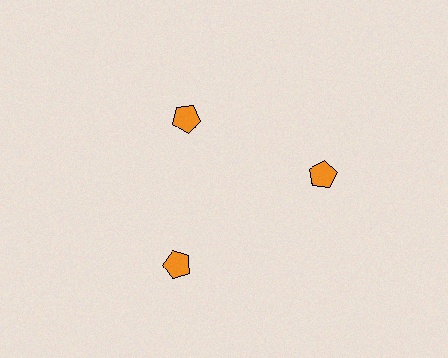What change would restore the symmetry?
The symmetry would be restored by moving it outward, back onto the ring so that all 3 pentagons sit at equal angles and equal distance from the center.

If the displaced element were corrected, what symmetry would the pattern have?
It would have 3-fold rotational symmetry — the pattern would map onto itself every 120 degrees.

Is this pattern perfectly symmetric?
No. The 3 orange pentagons are arranged in a ring, but one element near the 11 o'clock position is pulled inward toward the center, breaking the 3-fold rotational symmetry.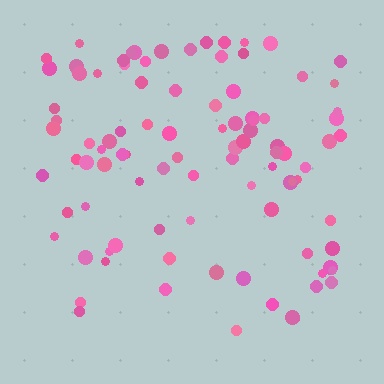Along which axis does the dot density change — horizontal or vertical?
Vertical.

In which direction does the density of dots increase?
From bottom to top, with the top side densest.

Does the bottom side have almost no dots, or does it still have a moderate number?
Still a moderate number, just noticeably fewer than the top.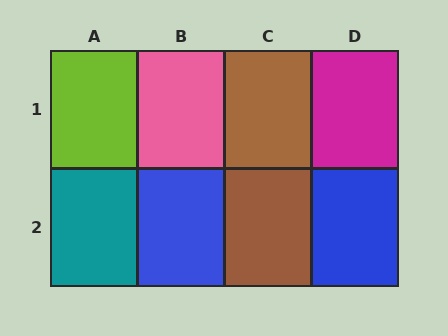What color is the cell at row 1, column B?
Pink.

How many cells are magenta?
1 cell is magenta.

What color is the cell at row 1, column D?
Magenta.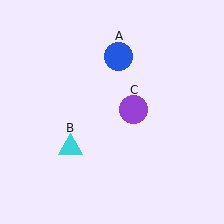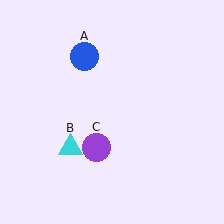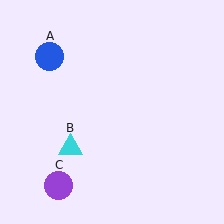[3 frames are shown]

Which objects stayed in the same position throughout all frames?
Cyan triangle (object B) remained stationary.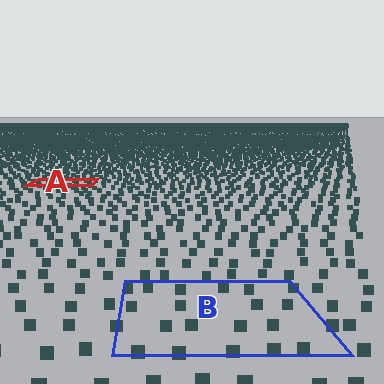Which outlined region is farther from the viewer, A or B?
Region A is farther from the viewer — the texture elements inside it appear smaller and more densely packed.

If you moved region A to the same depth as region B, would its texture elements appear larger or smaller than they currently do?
They would appear larger. At a closer depth, the same texture elements are projected at a bigger on-screen size.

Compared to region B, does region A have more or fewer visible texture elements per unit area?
Region A has more texture elements per unit area — they are packed more densely because it is farther away.